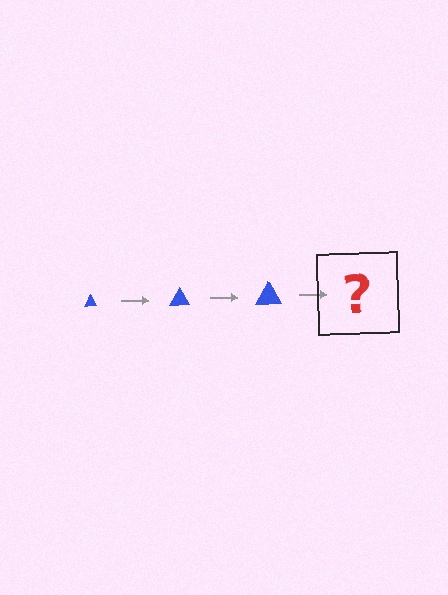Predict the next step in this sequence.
The next step is a blue triangle, larger than the previous one.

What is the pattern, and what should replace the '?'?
The pattern is that the triangle gets progressively larger each step. The '?' should be a blue triangle, larger than the previous one.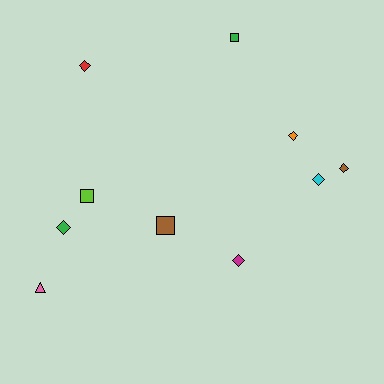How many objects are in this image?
There are 10 objects.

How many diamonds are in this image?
There are 6 diamonds.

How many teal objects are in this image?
There are no teal objects.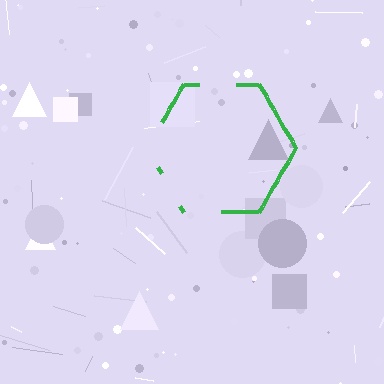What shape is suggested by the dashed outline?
The dashed outline suggests a hexagon.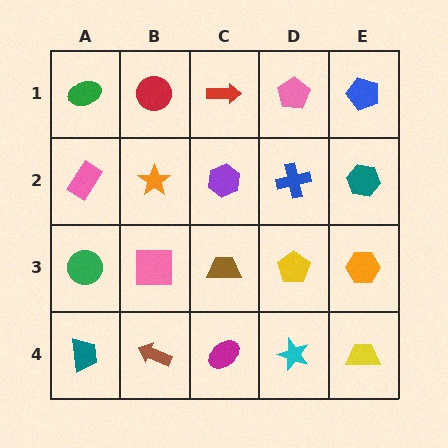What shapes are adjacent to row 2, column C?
A red arrow (row 1, column C), a brown trapezoid (row 3, column C), an orange star (row 2, column B), a blue cross (row 2, column D).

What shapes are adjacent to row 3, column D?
A blue cross (row 2, column D), a cyan star (row 4, column D), a brown trapezoid (row 3, column C), an orange hexagon (row 3, column E).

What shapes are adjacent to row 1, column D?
A blue cross (row 2, column D), a red arrow (row 1, column C), a blue pentagon (row 1, column E).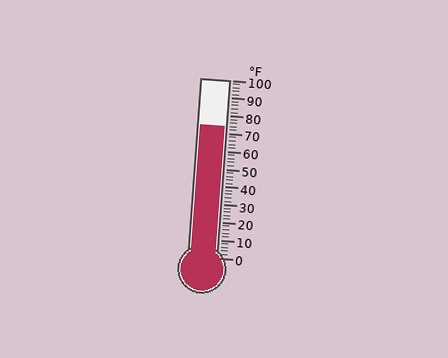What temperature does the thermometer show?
The thermometer shows approximately 74°F.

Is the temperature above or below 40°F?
The temperature is above 40°F.